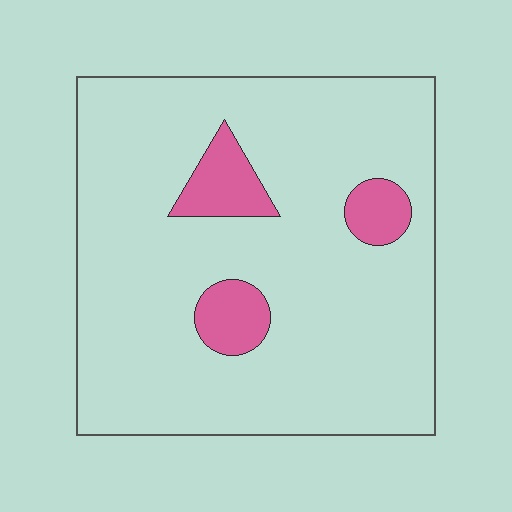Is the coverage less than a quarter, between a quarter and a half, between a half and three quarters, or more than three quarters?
Less than a quarter.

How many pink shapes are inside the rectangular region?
3.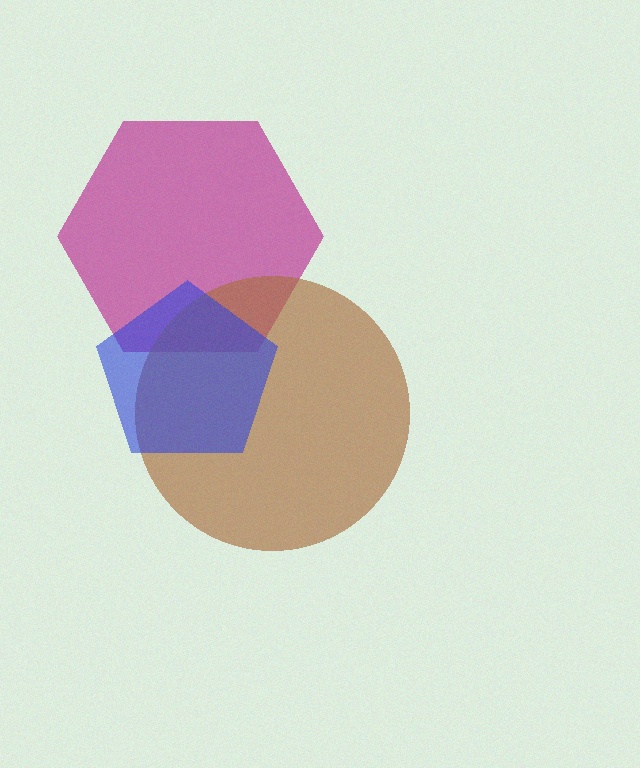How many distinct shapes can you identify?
There are 3 distinct shapes: a magenta hexagon, a brown circle, a blue pentagon.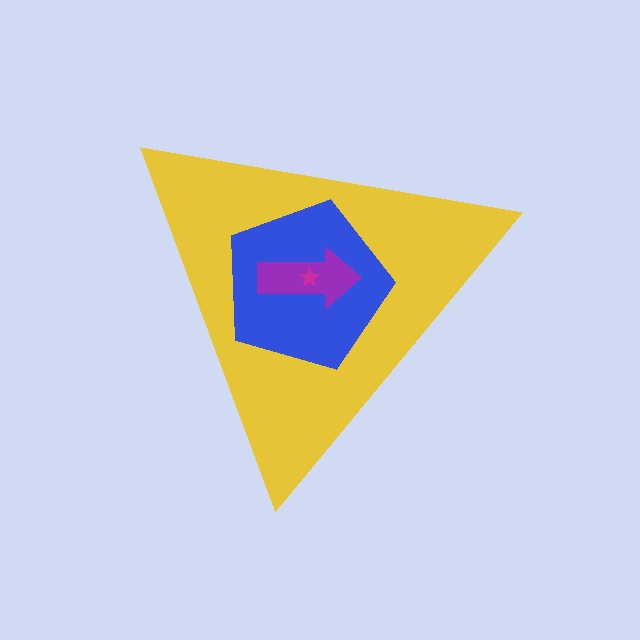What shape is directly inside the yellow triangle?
The blue pentagon.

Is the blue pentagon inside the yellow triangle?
Yes.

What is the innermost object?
The magenta star.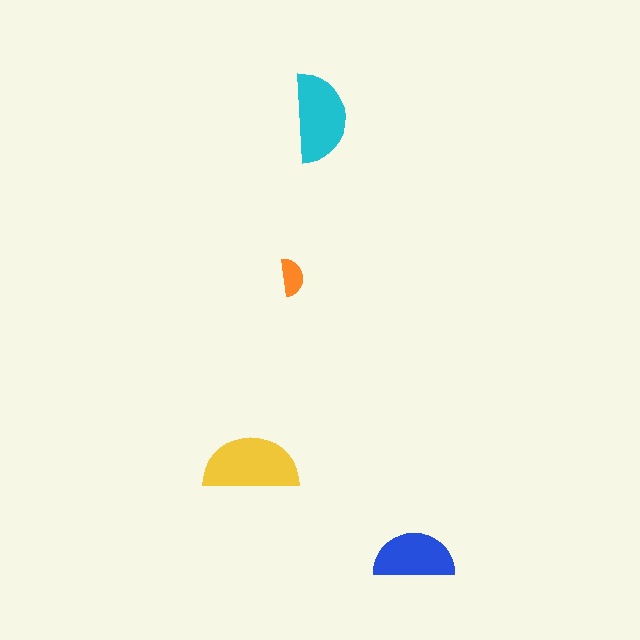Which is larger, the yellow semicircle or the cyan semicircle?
The yellow one.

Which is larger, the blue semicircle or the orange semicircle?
The blue one.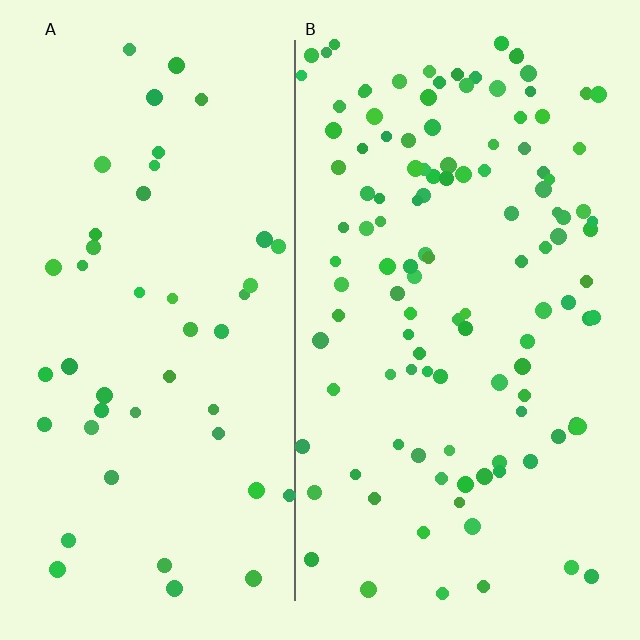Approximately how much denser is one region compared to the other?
Approximately 2.6× — region B over region A.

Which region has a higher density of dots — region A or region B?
B (the right).